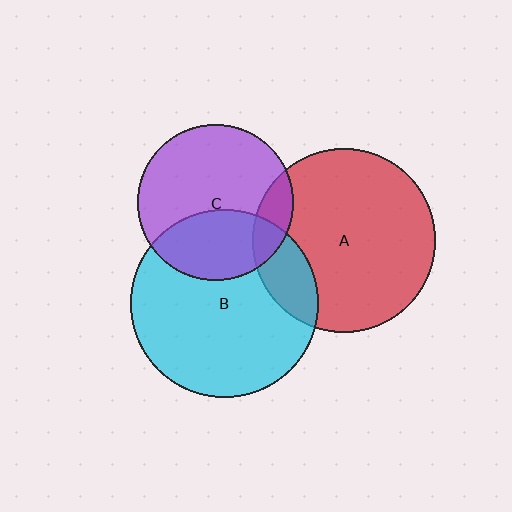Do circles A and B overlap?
Yes.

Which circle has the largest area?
Circle B (cyan).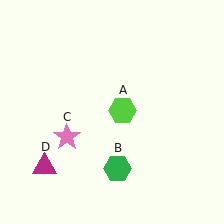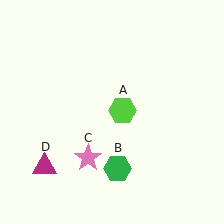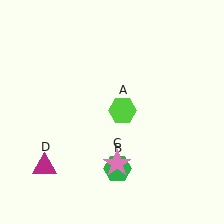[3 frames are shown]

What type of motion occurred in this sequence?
The pink star (object C) rotated counterclockwise around the center of the scene.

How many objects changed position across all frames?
1 object changed position: pink star (object C).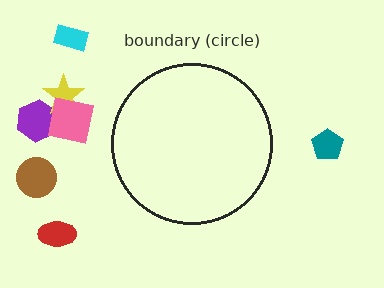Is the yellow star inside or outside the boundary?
Outside.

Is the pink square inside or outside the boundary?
Outside.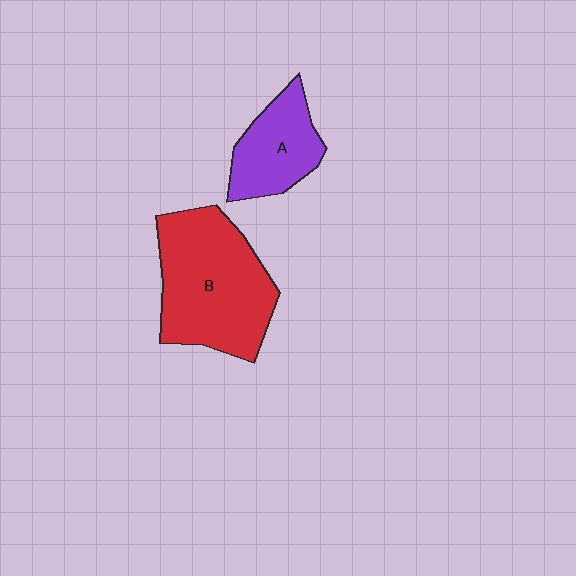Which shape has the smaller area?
Shape A (purple).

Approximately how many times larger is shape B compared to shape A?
Approximately 1.9 times.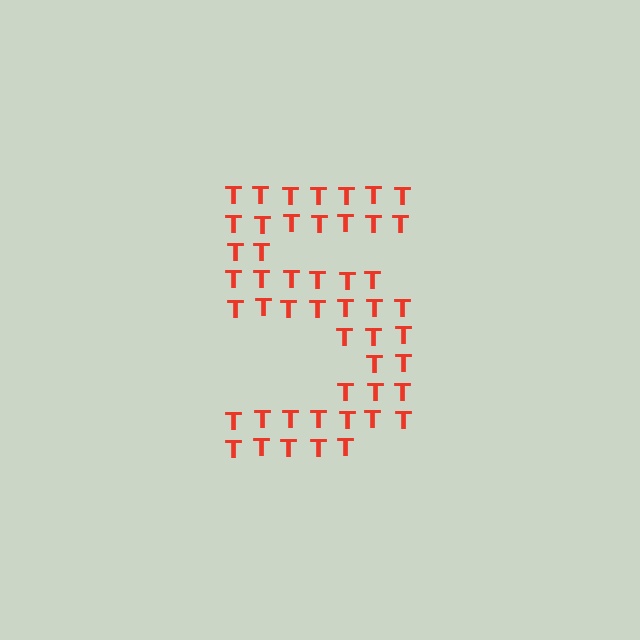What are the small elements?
The small elements are letter T's.